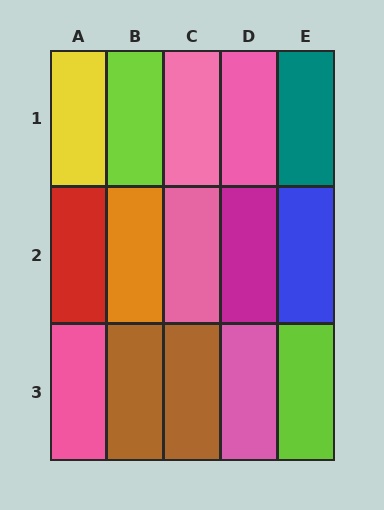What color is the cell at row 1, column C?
Pink.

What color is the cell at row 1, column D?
Pink.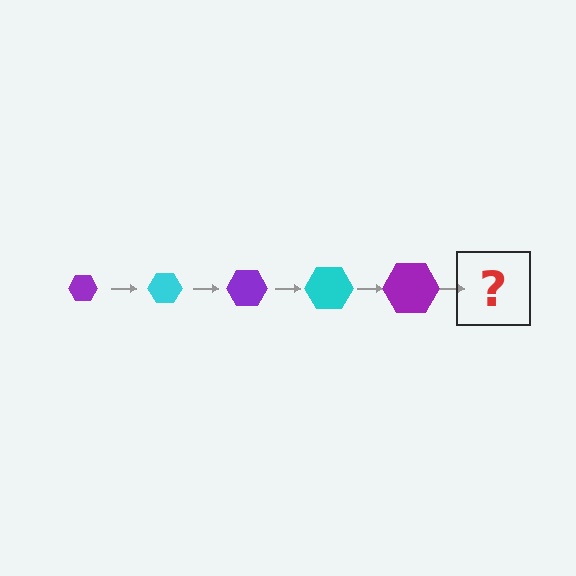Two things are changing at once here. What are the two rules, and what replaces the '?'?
The two rules are that the hexagon grows larger each step and the color cycles through purple and cyan. The '?' should be a cyan hexagon, larger than the previous one.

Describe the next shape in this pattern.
It should be a cyan hexagon, larger than the previous one.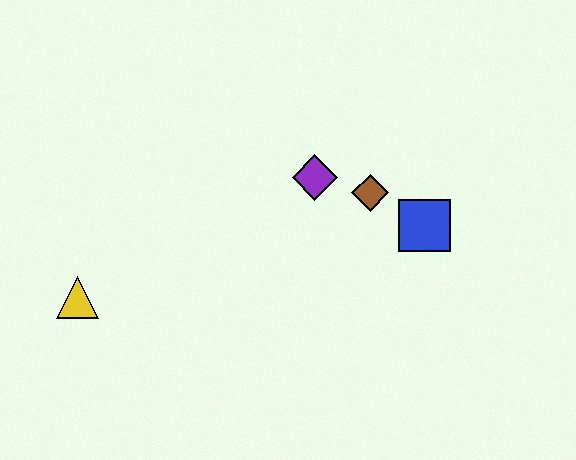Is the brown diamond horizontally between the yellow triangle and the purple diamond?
No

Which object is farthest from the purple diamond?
The yellow triangle is farthest from the purple diamond.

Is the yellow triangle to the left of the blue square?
Yes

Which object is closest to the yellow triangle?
The purple diamond is closest to the yellow triangle.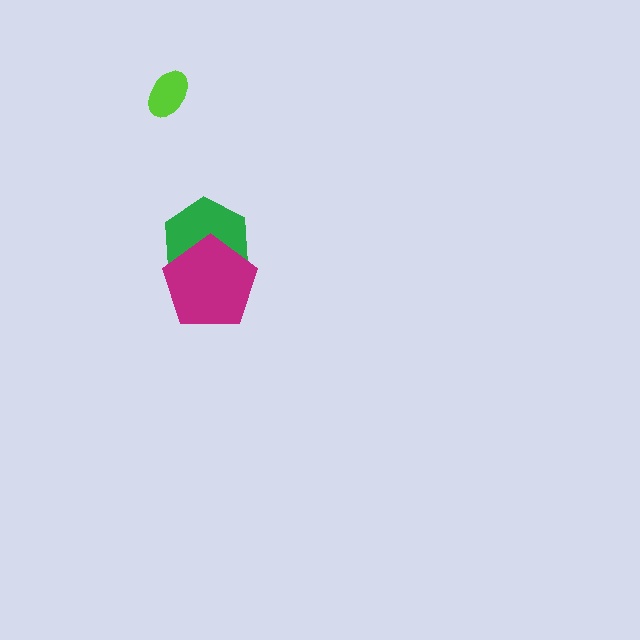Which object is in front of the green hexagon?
The magenta pentagon is in front of the green hexagon.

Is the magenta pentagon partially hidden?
No, no other shape covers it.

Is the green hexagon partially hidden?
Yes, it is partially covered by another shape.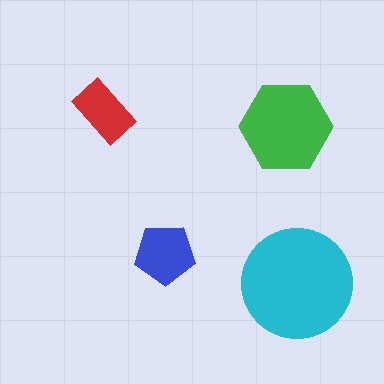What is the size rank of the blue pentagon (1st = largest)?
3rd.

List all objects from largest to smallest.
The cyan circle, the green hexagon, the blue pentagon, the red rectangle.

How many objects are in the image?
There are 4 objects in the image.